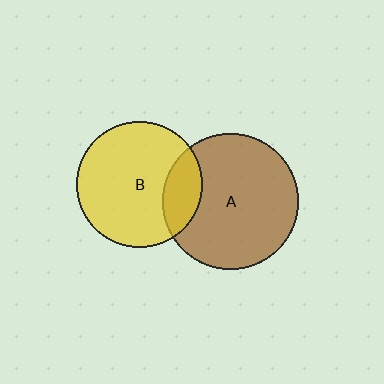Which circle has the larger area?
Circle A (brown).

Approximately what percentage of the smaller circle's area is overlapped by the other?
Approximately 20%.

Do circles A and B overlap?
Yes.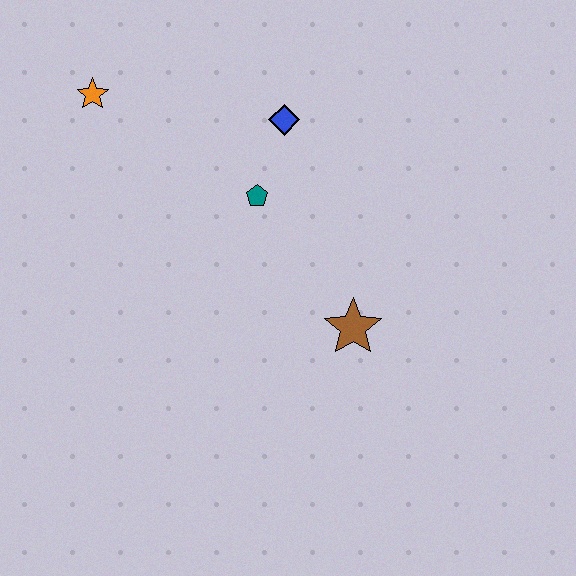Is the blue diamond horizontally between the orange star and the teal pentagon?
No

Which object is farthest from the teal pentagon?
The orange star is farthest from the teal pentagon.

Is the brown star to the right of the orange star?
Yes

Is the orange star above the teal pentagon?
Yes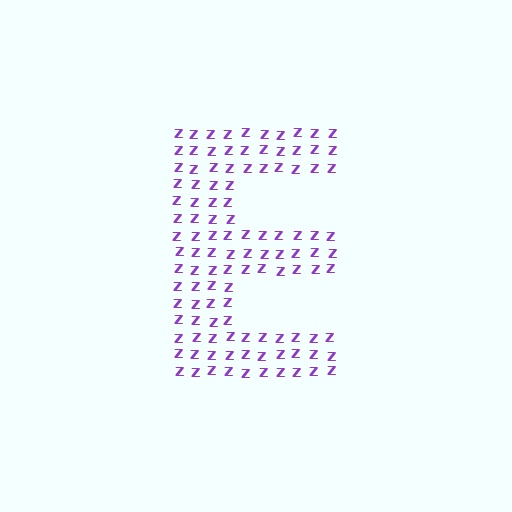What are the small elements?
The small elements are letter Z's.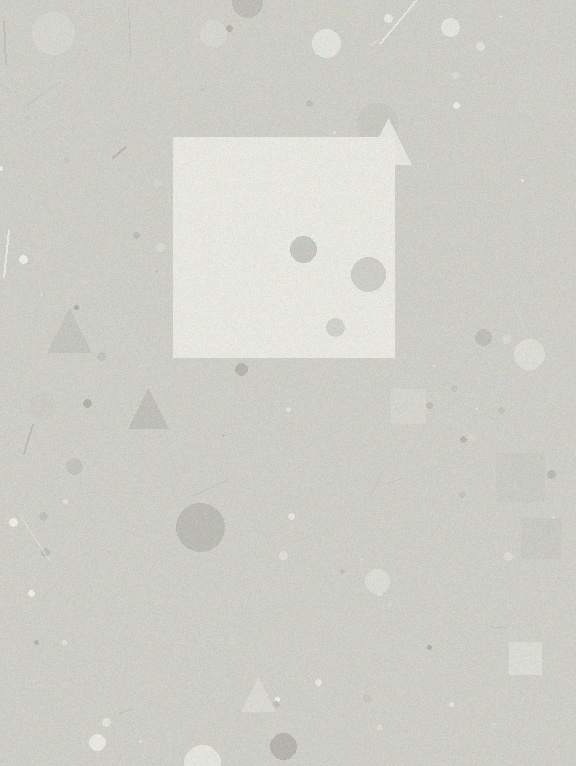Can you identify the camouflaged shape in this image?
The camouflaged shape is a square.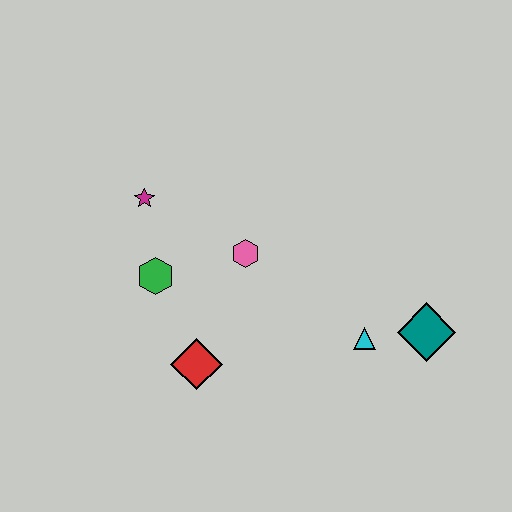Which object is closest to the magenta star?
The green hexagon is closest to the magenta star.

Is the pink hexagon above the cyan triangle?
Yes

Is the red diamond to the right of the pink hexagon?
No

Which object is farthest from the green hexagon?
The teal diamond is farthest from the green hexagon.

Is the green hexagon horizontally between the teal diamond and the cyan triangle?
No